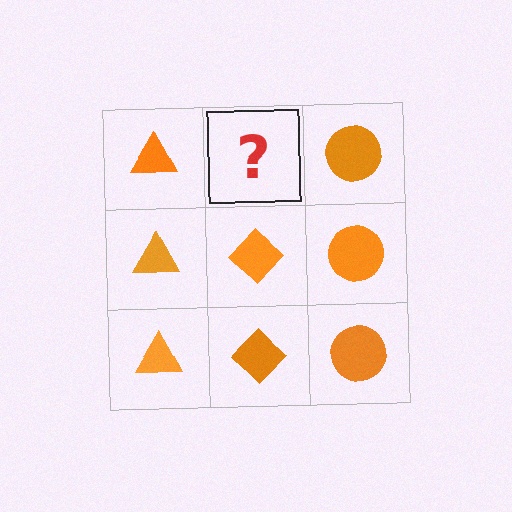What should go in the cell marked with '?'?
The missing cell should contain an orange diamond.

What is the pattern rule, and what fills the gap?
The rule is that each column has a consistent shape. The gap should be filled with an orange diamond.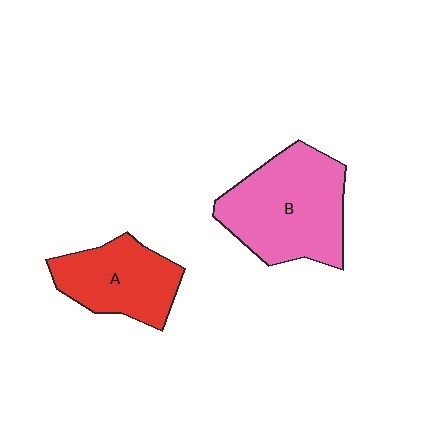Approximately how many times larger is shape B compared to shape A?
Approximately 1.5 times.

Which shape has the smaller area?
Shape A (red).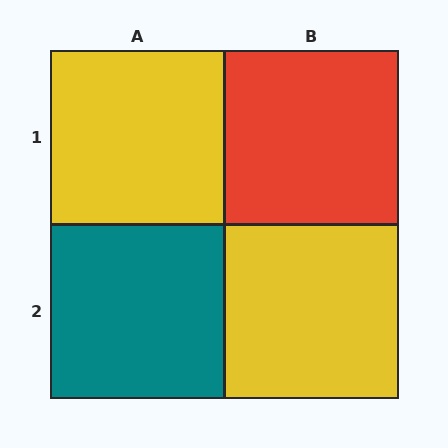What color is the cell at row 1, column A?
Yellow.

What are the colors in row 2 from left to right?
Teal, yellow.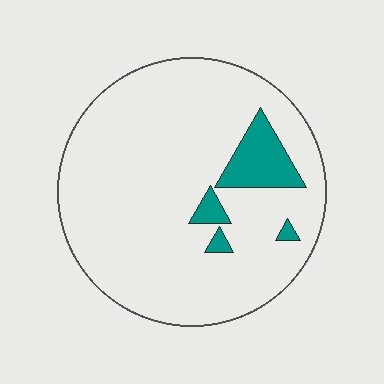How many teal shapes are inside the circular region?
4.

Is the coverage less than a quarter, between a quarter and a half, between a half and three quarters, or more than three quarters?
Less than a quarter.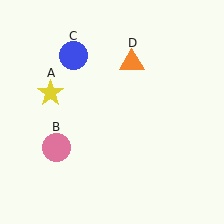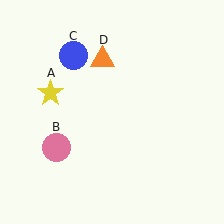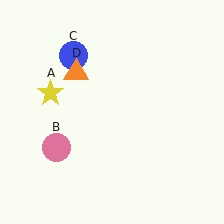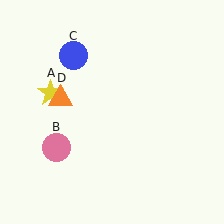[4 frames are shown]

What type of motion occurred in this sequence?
The orange triangle (object D) rotated counterclockwise around the center of the scene.